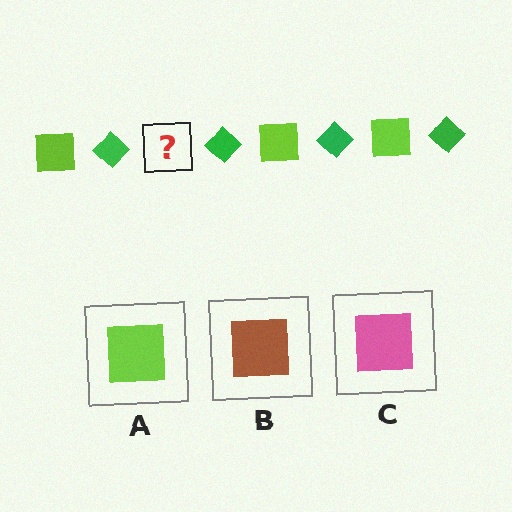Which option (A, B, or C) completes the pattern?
A.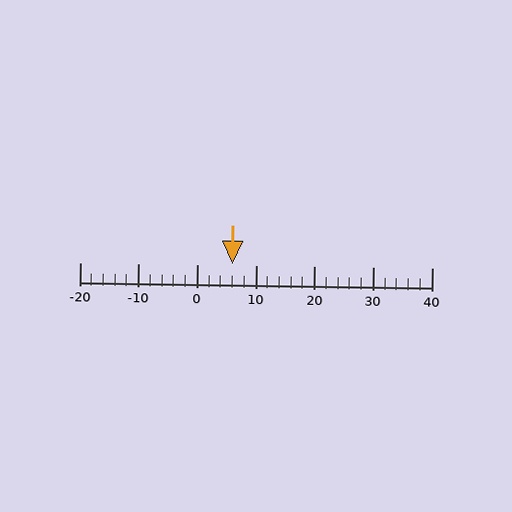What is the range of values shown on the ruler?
The ruler shows values from -20 to 40.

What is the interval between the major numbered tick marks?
The major tick marks are spaced 10 units apart.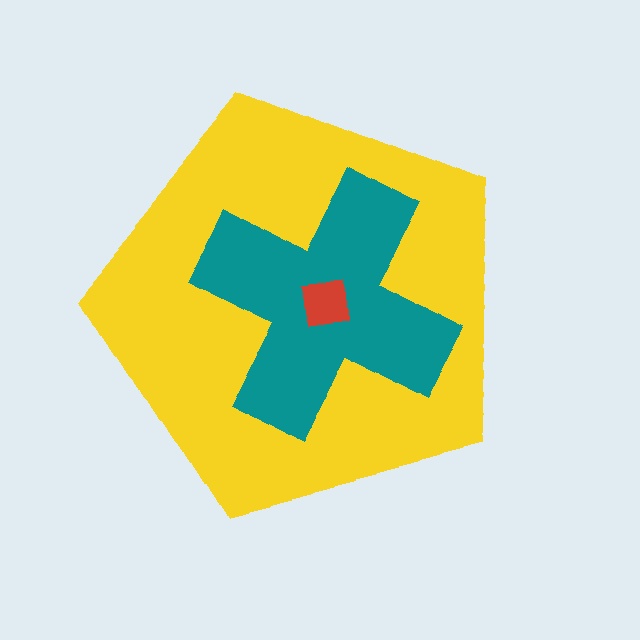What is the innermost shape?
The red square.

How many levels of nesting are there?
3.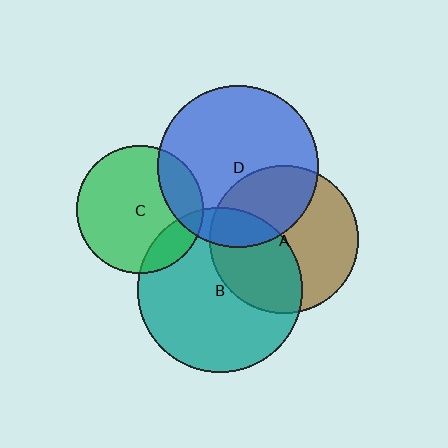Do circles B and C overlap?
Yes.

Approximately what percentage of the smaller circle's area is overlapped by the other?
Approximately 15%.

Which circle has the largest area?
Circle B (teal).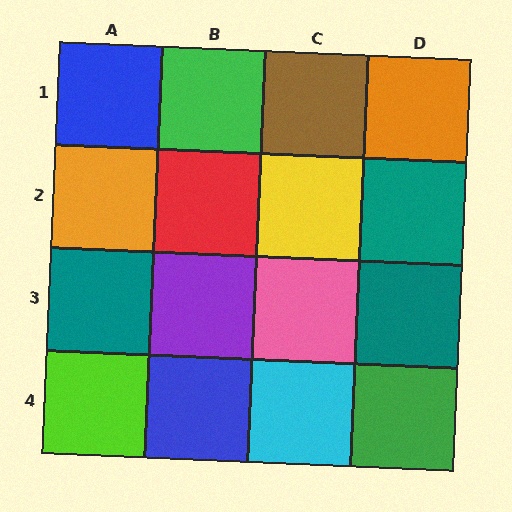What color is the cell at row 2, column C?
Yellow.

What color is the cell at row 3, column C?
Pink.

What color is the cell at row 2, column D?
Teal.